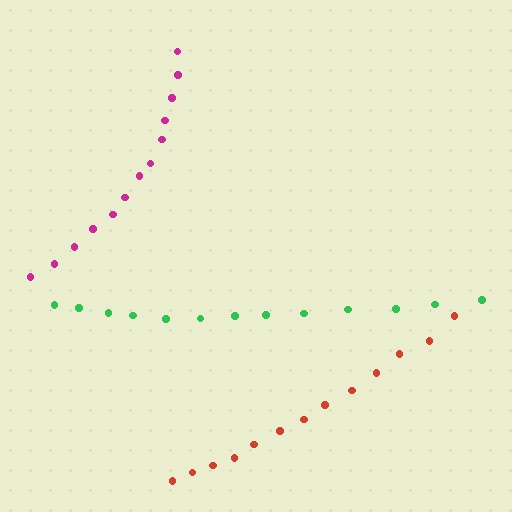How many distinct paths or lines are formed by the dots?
There are 3 distinct paths.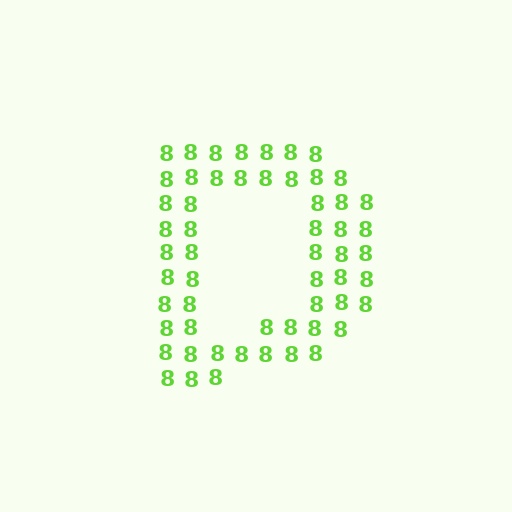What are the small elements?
The small elements are digit 8's.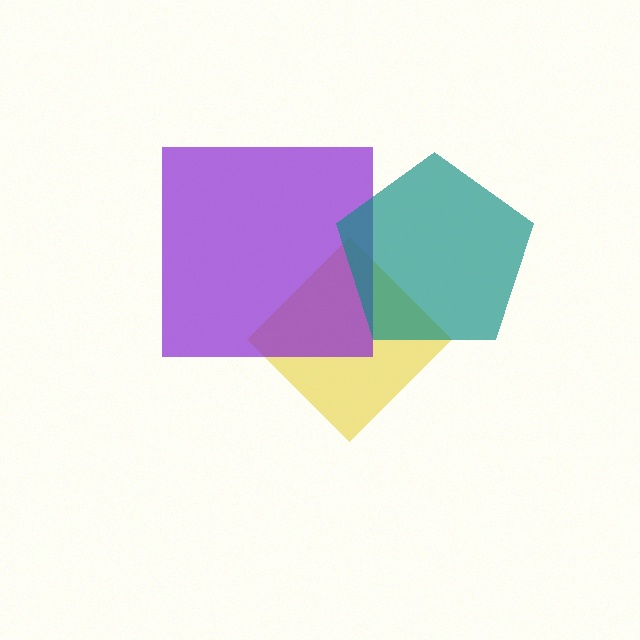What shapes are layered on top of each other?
The layered shapes are: a yellow diamond, a purple square, a teal pentagon.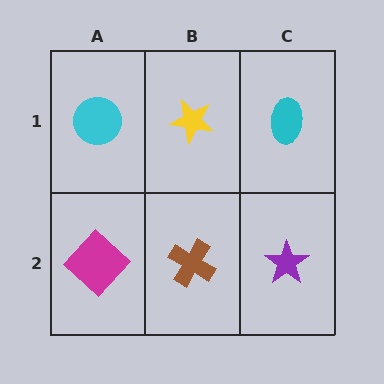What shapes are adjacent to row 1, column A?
A magenta diamond (row 2, column A), a yellow star (row 1, column B).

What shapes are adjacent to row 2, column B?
A yellow star (row 1, column B), a magenta diamond (row 2, column A), a purple star (row 2, column C).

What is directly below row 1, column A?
A magenta diamond.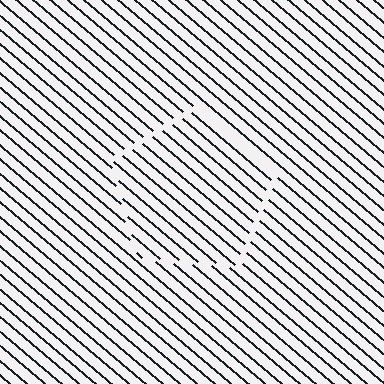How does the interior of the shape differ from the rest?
The interior of the shape contains the same grating, shifted by half a period — the contour is defined by the phase discontinuity where line-ends from the inner and outer gratings abut.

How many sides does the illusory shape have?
5 sides — the line-ends trace a pentagon.